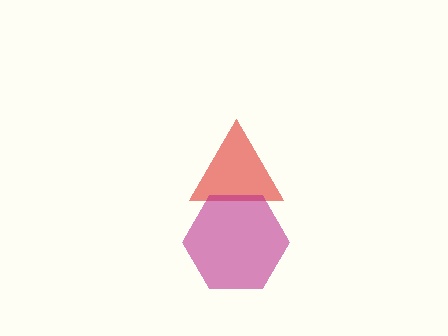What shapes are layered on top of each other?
The layered shapes are: a red triangle, a magenta hexagon.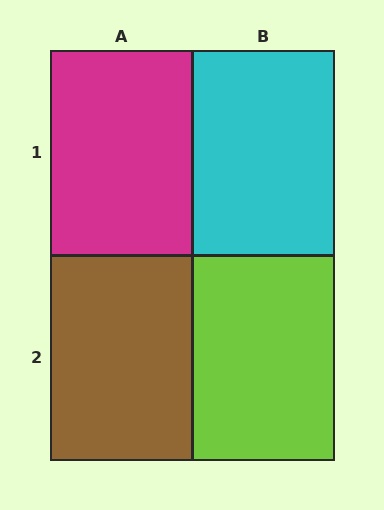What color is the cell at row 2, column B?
Lime.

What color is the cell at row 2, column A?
Brown.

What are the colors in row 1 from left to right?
Magenta, cyan.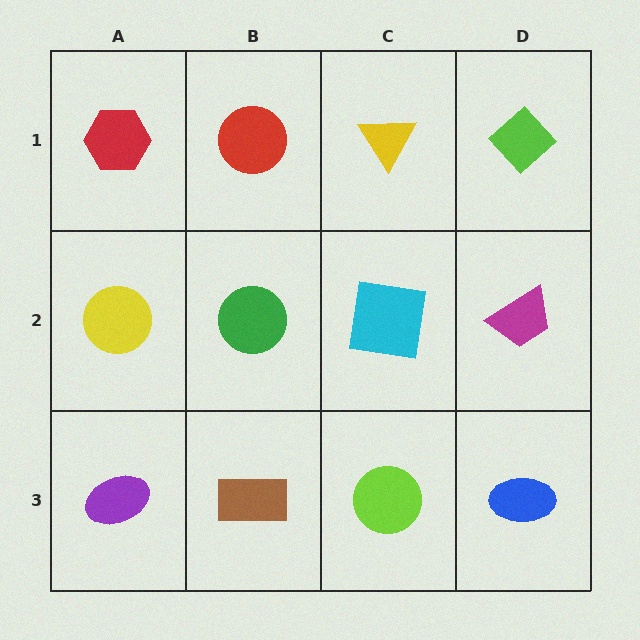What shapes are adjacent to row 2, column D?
A lime diamond (row 1, column D), a blue ellipse (row 3, column D), a cyan square (row 2, column C).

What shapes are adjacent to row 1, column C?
A cyan square (row 2, column C), a red circle (row 1, column B), a lime diamond (row 1, column D).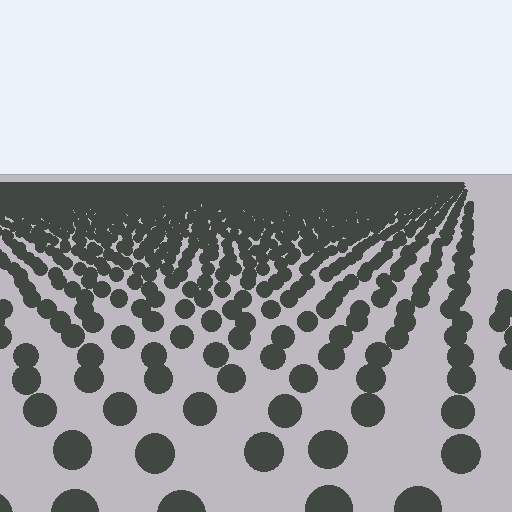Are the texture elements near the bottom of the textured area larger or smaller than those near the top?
Larger. Near the bottom, elements are closer to the viewer and appear at a bigger on-screen size.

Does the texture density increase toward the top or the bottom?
Density increases toward the top.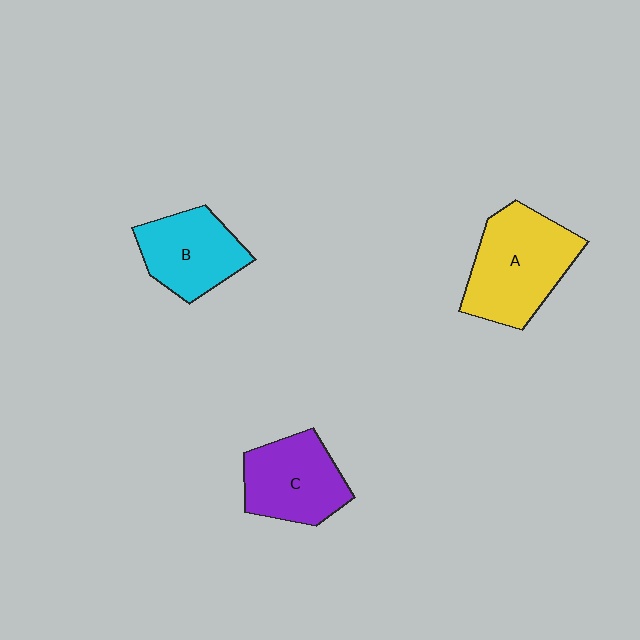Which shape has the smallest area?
Shape B (cyan).